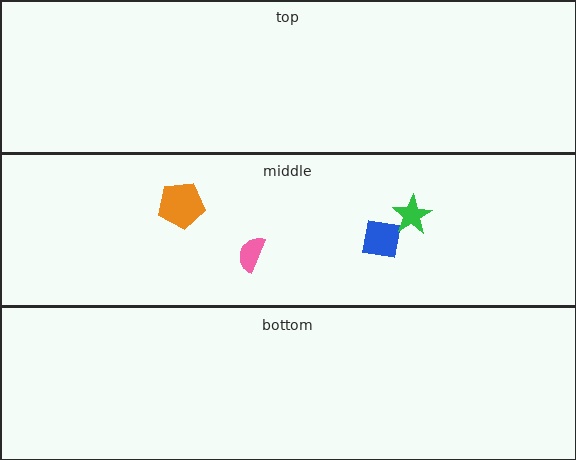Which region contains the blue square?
The middle region.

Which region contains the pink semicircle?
The middle region.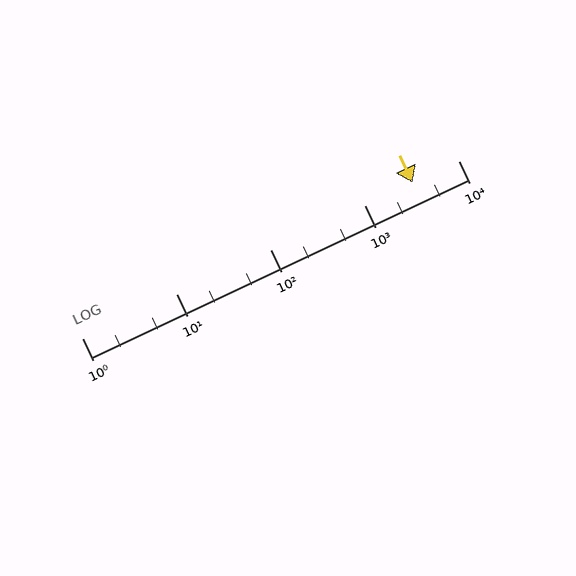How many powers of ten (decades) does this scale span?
The scale spans 4 decades, from 1 to 10000.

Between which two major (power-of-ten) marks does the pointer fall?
The pointer is between 1000 and 10000.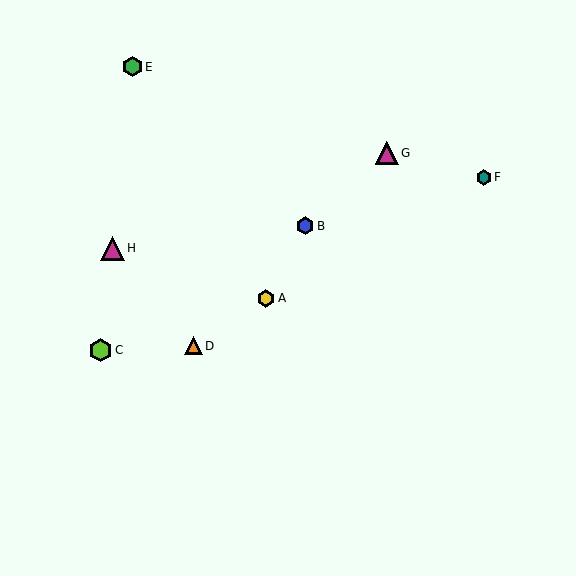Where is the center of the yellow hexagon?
The center of the yellow hexagon is at (266, 298).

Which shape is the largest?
The magenta triangle (labeled H) is the largest.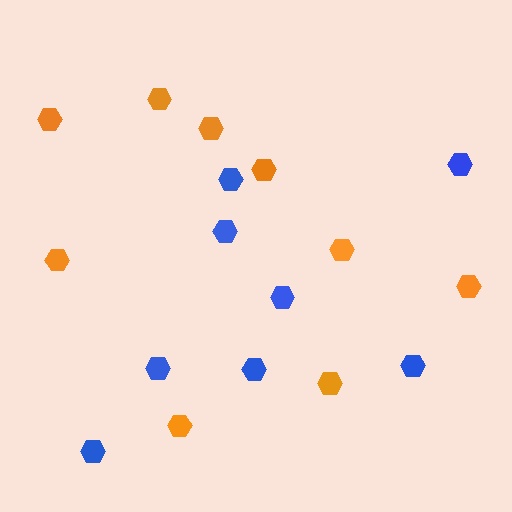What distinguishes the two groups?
There are 2 groups: one group of blue hexagons (8) and one group of orange hexagons (9).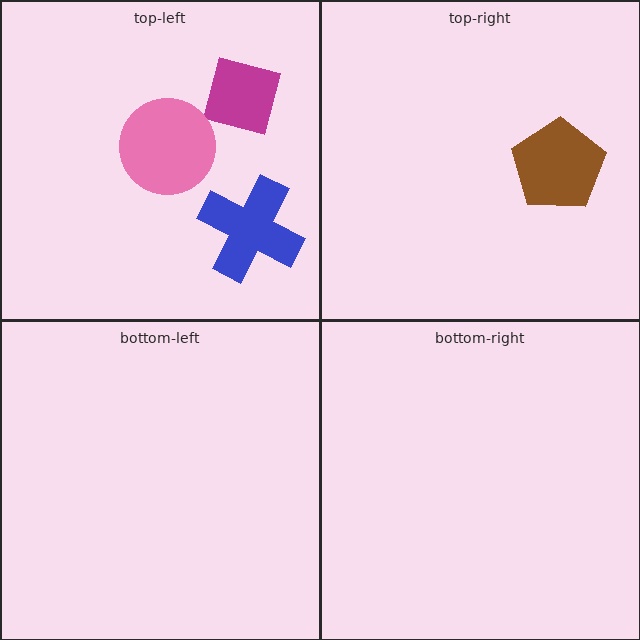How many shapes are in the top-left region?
3.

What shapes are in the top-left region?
The magenta square, the blue cross, the pink circle.